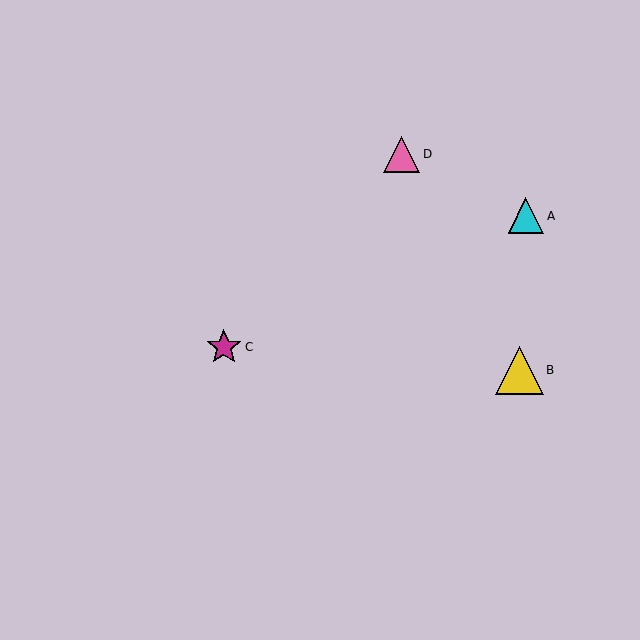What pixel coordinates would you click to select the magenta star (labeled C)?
Click at (224, 347) to select the magenta star C.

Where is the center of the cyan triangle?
The center of the cyan triangle is at (526, 216).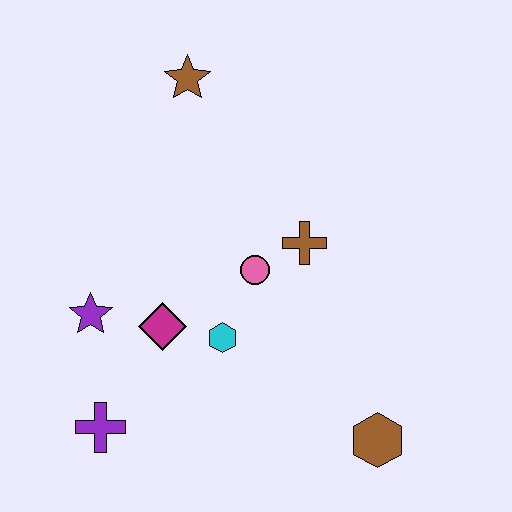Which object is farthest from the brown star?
The brown hexagon is farthest from the brown star.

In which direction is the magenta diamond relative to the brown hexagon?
The magenta diamond is to the left of the brown hexagon.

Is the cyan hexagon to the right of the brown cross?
No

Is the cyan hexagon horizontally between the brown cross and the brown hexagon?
No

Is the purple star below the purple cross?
No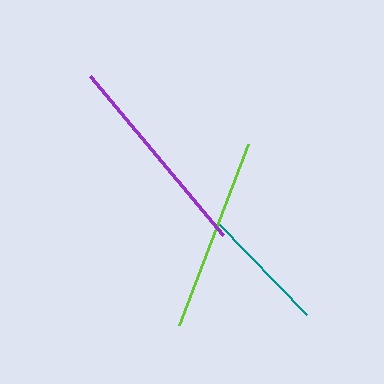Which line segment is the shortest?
The teal line is the shortest at approximately 128 pixels.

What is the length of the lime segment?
The lime segment is approximately 193 pixels long.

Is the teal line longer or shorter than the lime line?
The lime line is longer than the teal line.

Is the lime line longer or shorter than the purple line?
The purple line is longer than the lime line.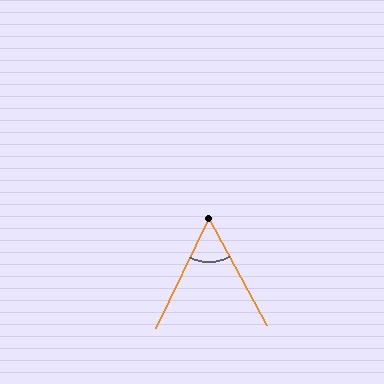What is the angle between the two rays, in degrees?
Approximately 54 degrees.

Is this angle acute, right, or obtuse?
It is acute.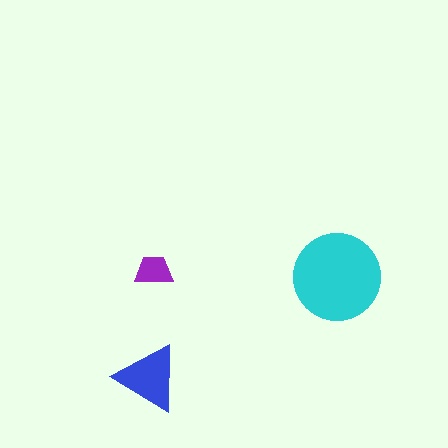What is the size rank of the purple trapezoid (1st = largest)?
3rd.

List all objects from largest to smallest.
The cyan circle, the blue triangle, the purple trapezoid.